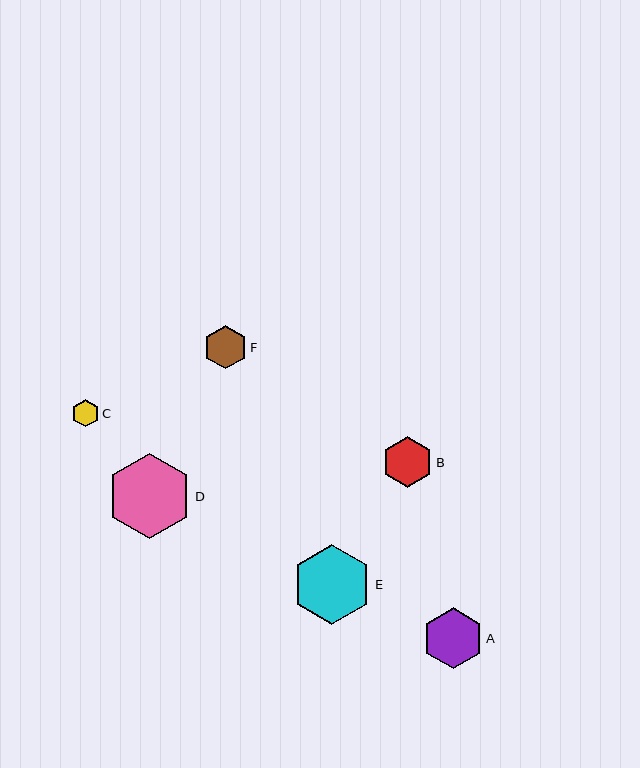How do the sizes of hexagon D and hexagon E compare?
Hexagon D and hexagon E are approximately the same size.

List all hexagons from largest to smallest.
From largest to smallest: D, E, A, B, F, C.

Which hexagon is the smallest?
Hexagon C is the smallest with a size of approximately 28 pixels.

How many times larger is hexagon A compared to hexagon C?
Hexagon A is approximately 2.2 times the size of hexagon C.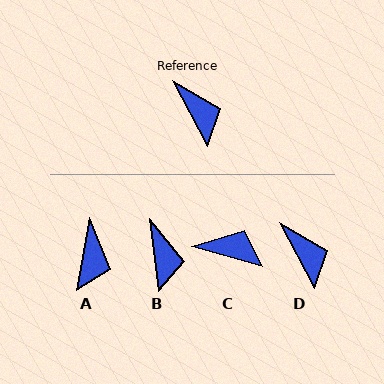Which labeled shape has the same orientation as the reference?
D.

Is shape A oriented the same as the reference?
No, it is off by about 38 degrees.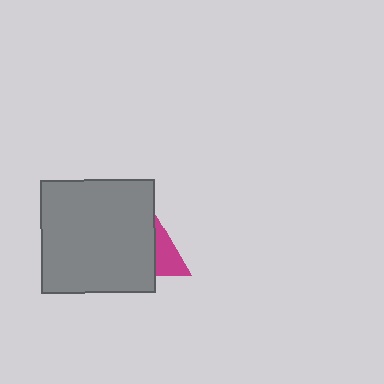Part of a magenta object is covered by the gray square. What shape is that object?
It is a triangle.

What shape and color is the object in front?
The object in front is a gray square.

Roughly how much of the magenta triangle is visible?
A small part of it is visible (roughly 32%).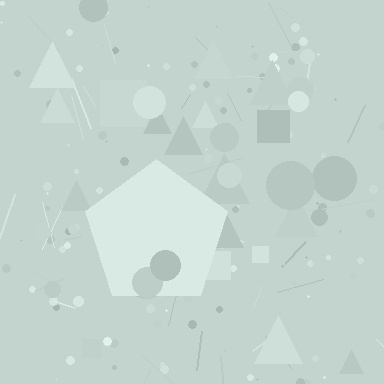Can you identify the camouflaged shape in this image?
The camouflaged shape is a pentagon.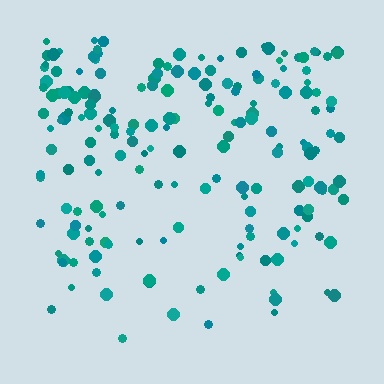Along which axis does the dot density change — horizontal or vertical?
Vertical.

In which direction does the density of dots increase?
From bottom to top, with the top side densest.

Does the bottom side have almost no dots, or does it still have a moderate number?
Still a moderate number, just noticeably fewer than the top.